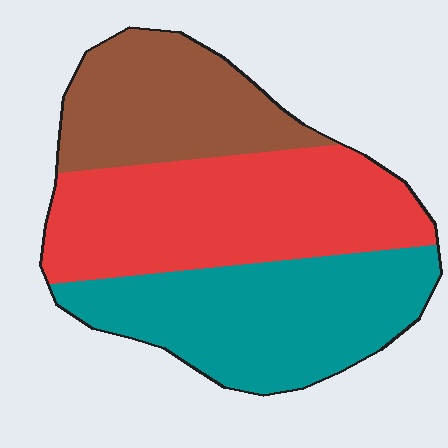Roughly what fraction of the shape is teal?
Teal takes up about one third (1/3) of the shape.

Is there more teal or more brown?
Teal.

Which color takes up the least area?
Brown, at roughly 25%.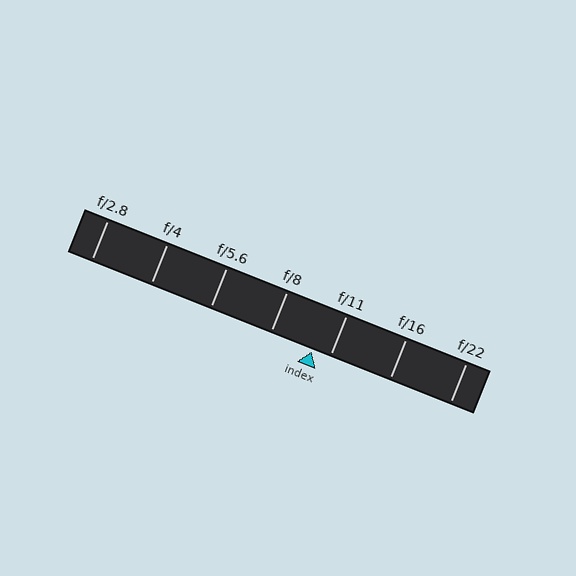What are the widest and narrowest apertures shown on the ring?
The widest aperture shown is f/2.8 and the narrowest is f/22.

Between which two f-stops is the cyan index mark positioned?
The index mark is between f/8 and f/11.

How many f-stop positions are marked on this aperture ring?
There are 7 f-stop positions marked.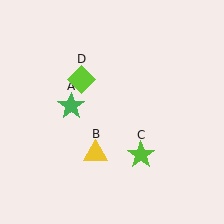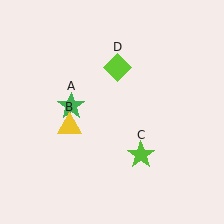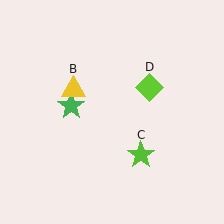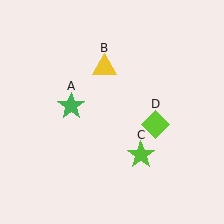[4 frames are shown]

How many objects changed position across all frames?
2 objects changed position: yellow triangle (object B), lime diamond (object D).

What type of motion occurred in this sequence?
The yellow triangle (object B), lime diamond (object D) rotated clockwise around the center of the scene.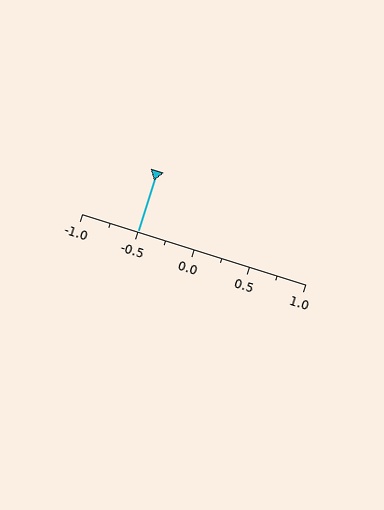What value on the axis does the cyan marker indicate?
The marker indicates approximately -0.5.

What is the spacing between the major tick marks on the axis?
The major ticks are spaced 0.5 apart.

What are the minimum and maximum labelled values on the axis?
The axis runs from -1.0 to 1.0.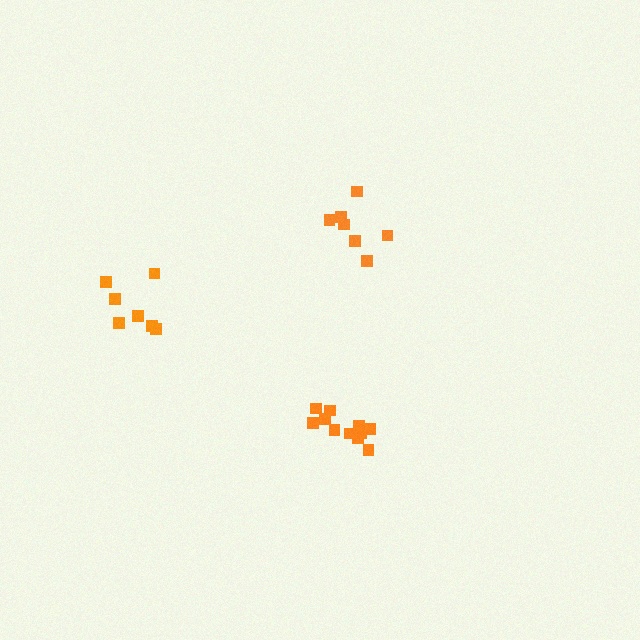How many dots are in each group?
Group 1: 7 dots, Group 2: 12 dots, Group 3: 7 dots (26 total).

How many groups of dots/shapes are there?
There are 3 groups.